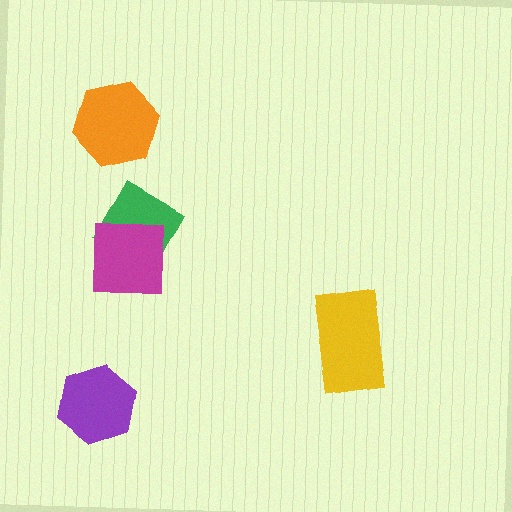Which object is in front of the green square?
The magenta square is in front of the green square.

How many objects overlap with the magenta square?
1 object overlaps with the magenta square.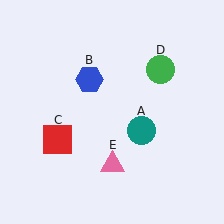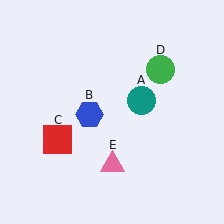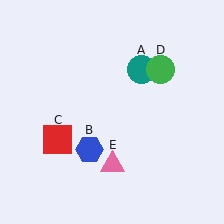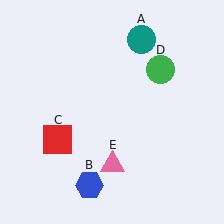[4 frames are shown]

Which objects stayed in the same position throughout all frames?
Red square (object C) and green circle (object D) and pink triangle (object E) remained stationary.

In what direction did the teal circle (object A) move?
The teal circle (object A) moved up.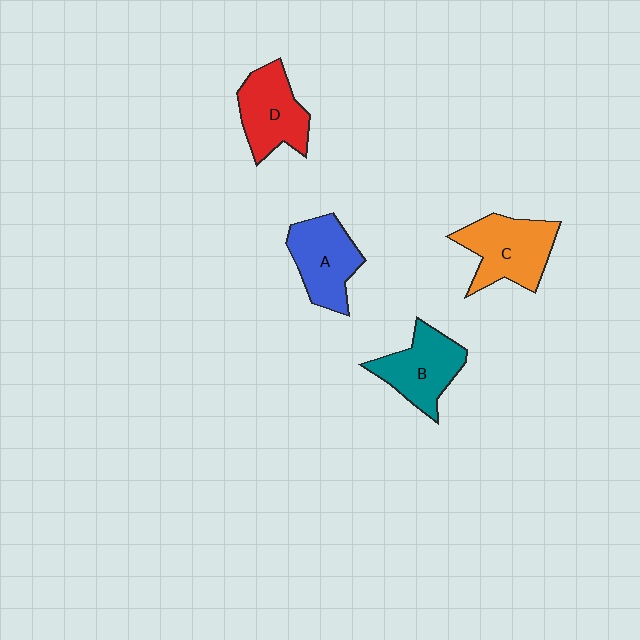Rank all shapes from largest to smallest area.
From largest to smallest: C (orange), B (teal), D (red), A (blue).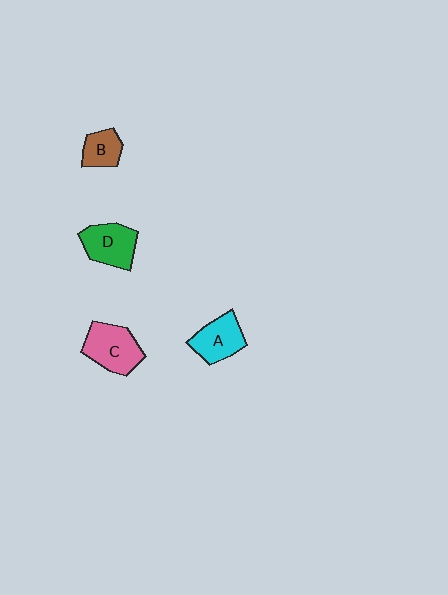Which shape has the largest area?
Shape C (pink).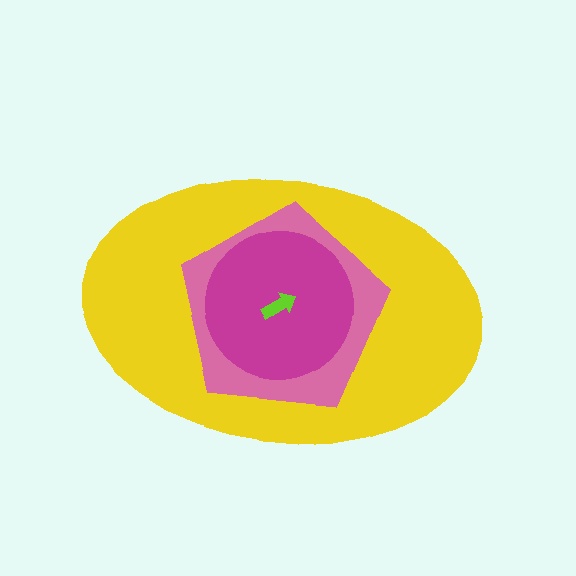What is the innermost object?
The lime arrow.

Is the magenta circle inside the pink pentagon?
Yes.